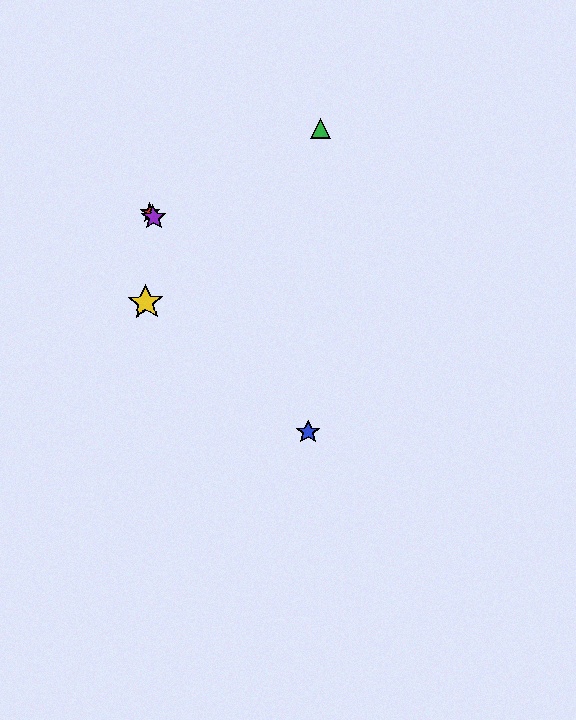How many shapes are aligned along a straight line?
3 shapes (the red star, the blue star, the purple star) are aligned along a straight line.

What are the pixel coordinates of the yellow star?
The yellow star is at (146, 303).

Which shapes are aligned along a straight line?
The red star, the blue star, the purple star are aligned along a straight line.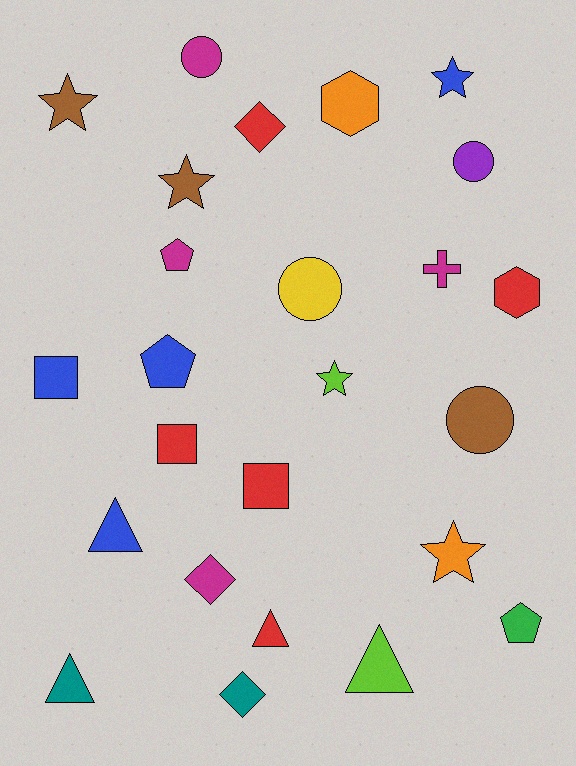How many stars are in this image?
There are 5 stars.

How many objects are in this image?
There are 25 objects.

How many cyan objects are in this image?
There are no cyan objects.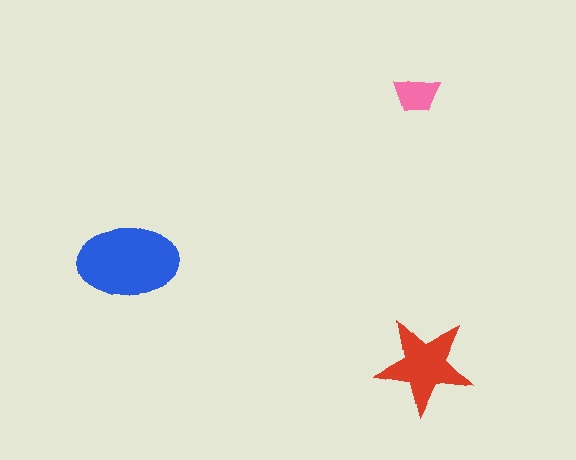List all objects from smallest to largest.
The pink trapezoid, the red star, the blue ellipse.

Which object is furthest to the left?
The blue ellipse is leftmost.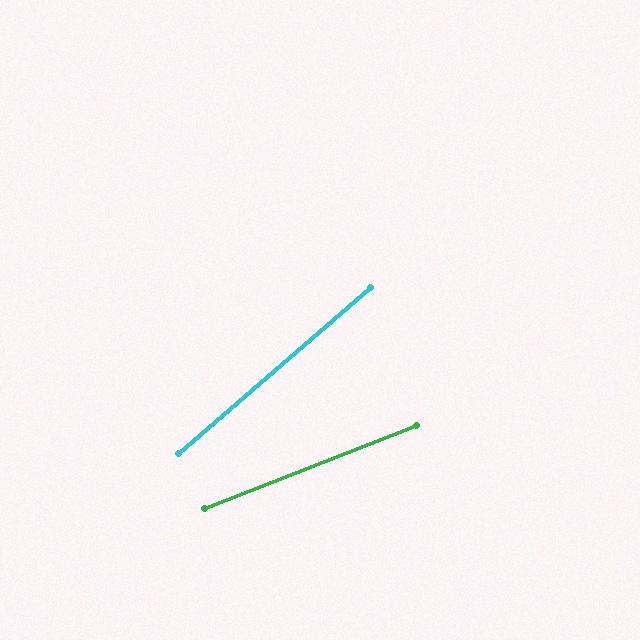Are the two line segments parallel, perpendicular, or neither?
Neither parallel nor perpendicular — they differ by about 19°.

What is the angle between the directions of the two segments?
Approximately 19 degrees.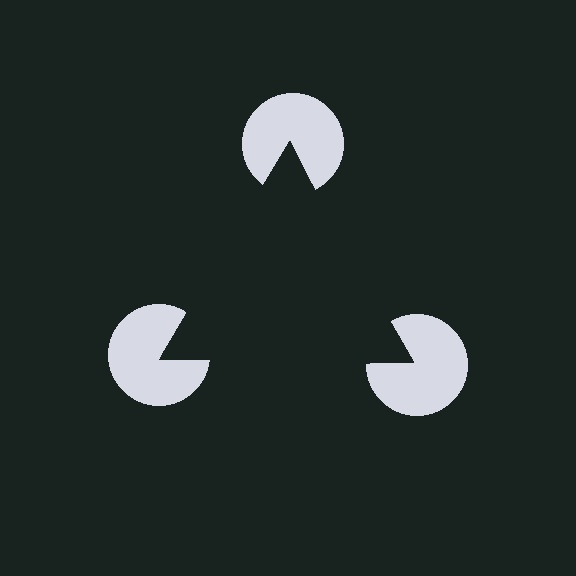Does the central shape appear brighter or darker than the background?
It typically appears slightly darker than the background, even though no actual brightness change is drawn.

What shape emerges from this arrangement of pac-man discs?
An illusory triangle — its edges are inferred from the aligned wedge cuts in the pac-man discs, not physically drawn.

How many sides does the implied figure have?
3 sides.